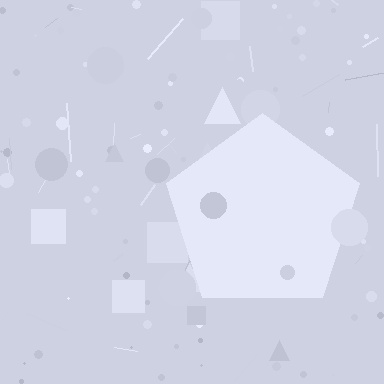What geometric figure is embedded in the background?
A pentagon is embedded in the background.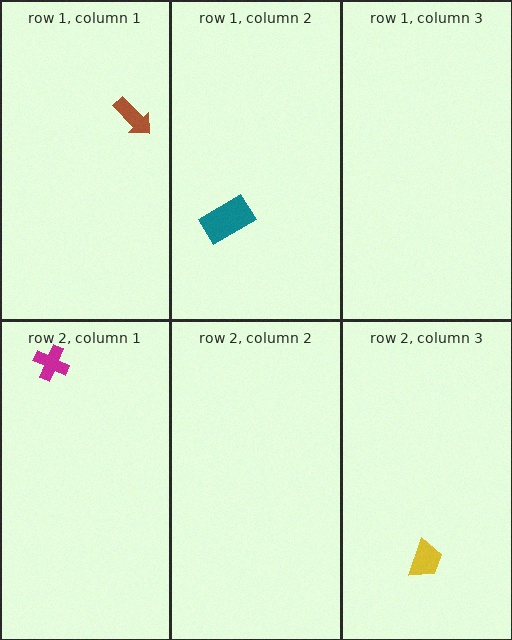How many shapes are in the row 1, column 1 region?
1.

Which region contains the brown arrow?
The row 1, column 1 region.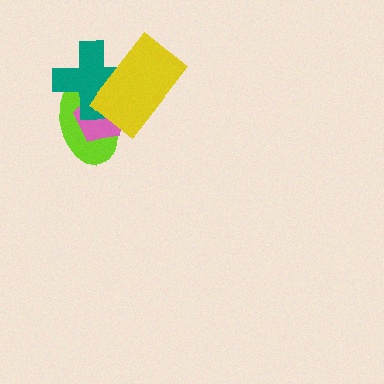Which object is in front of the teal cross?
The yellow rectangle is in front of the teal cross.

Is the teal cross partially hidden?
Yes, it is partially covered by another shape.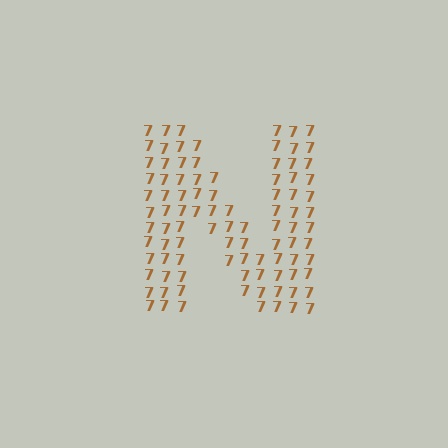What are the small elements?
The small elements are digit 7's.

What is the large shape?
The large shape is the letter N.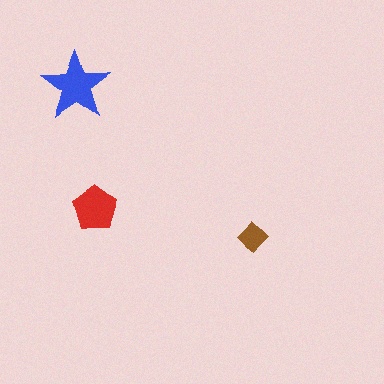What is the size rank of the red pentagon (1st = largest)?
2nd.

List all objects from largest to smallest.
The blue star, the red pentagon, the brown diamond.